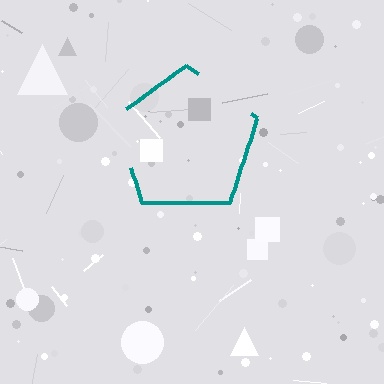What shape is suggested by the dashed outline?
The dashed outline suggests a pentagon.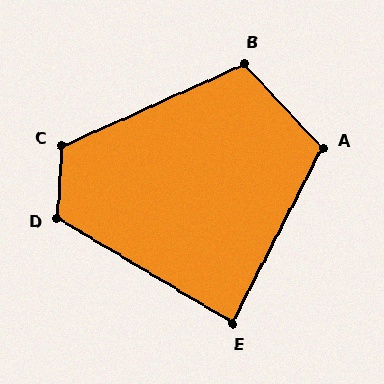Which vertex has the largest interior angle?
C, at approximately 119 degrees.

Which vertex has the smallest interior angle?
E, at approximately 86 degrees.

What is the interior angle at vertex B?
Approximately 109 degrees (obtuse).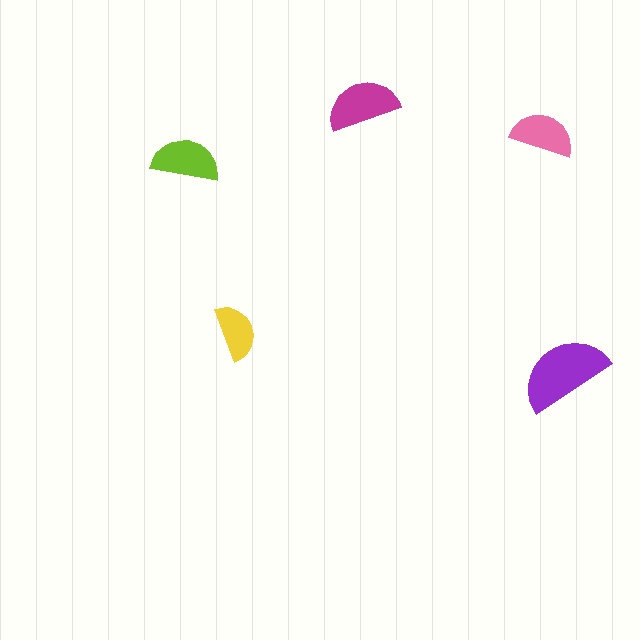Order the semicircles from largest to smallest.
the purple one, the magenta one, the lime one, the pink one, the yellow one.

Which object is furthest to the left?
The lime semicircle is leftmost.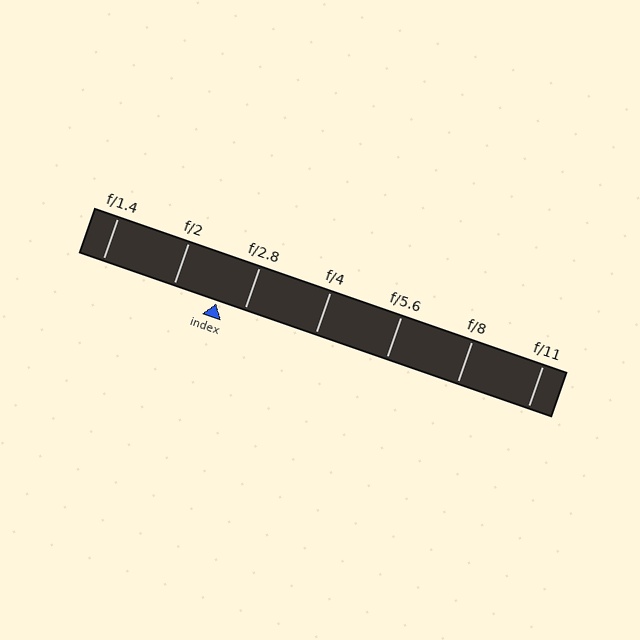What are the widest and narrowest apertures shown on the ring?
The widest aperture shown is f/1.4 and the narrowest is f/11.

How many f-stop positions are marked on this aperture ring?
There are 7 f-stop positions marked.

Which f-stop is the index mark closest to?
The index mark is closest to f/2.8.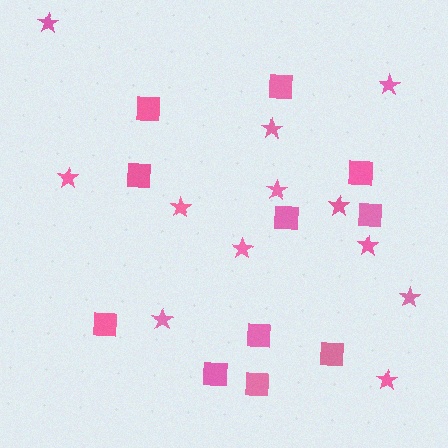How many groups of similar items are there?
There are 2 groups: one group of stars (12) and one group of squares (11).